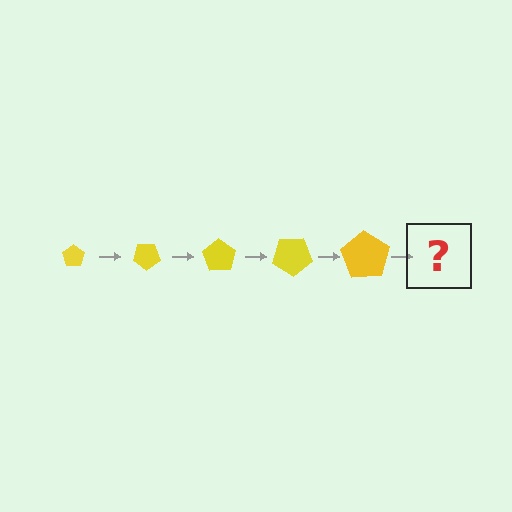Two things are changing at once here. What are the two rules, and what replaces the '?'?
The two rules are that the pentagon grows larger each step and it rotates 35 degrees each step. The '?' should be a pentagon, larger than the previous one and rotated 175 degrees from the start.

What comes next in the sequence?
The next element should be a pentagon, larger than the previous one and rotated 175 degrees from the start.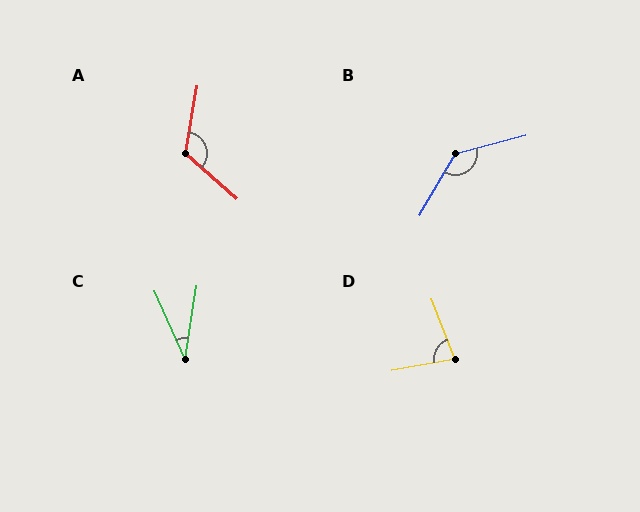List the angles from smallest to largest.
C (33°), D (79°), A (121°), B (135°).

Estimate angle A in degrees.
Approximately 121 degrees.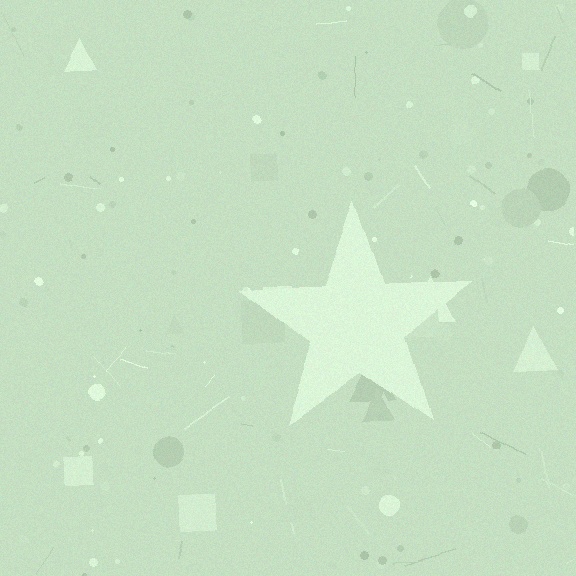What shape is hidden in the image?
A star is hidden in the image.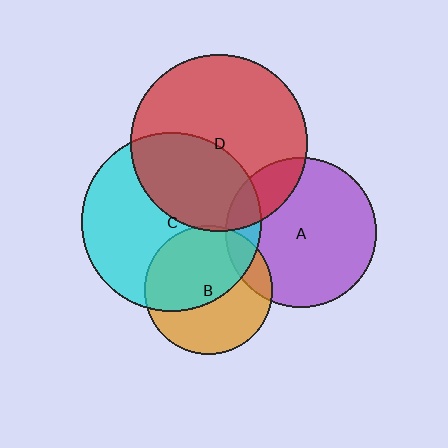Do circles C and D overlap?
Yes.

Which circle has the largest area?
Circle C (cyan).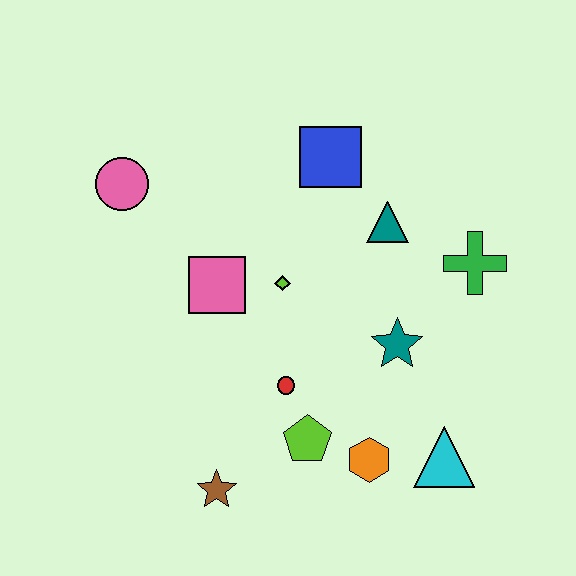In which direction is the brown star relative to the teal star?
The brown star is to the left of the teal star.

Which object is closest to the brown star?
The lime pentagon is closest to the brown star.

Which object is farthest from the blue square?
The brown star is farthest from the blue square.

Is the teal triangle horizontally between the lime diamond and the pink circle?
No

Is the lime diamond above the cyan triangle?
Yes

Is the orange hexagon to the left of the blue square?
No